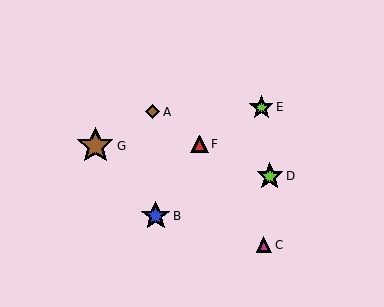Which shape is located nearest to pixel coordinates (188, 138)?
The red triangle (labeled F) at (199, 144) is nearest to that location.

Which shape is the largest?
The brown star (labeled G) is the largest.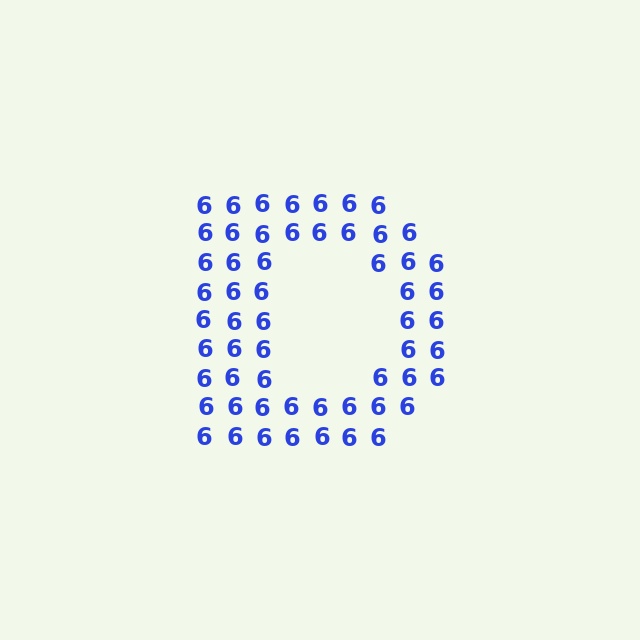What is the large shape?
The large shape is the letter D.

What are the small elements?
The small elements are digit 6's.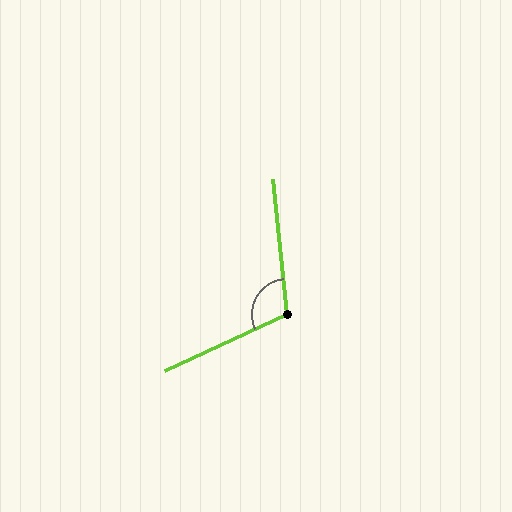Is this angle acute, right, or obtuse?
It is obtuse.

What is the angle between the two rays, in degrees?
Approximately 108 degrees.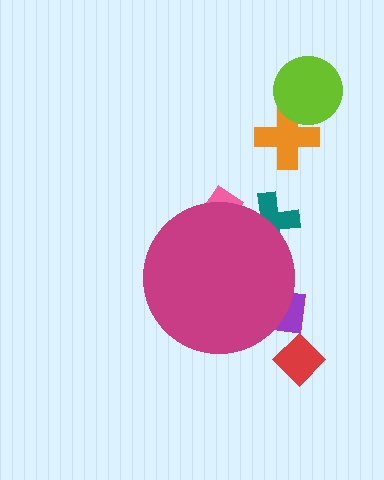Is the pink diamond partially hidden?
Yes, the pink diamond is partially hidden behind the magenta circle.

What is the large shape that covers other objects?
A magenta circle.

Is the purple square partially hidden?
Yes, the purple square is partially hidden behind the magenta circle.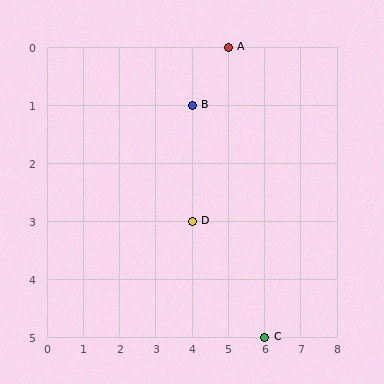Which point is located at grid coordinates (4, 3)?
Point D is at (4, 3).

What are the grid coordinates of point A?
Point A is at grid coordinates (5, 0).